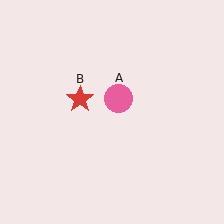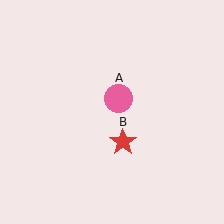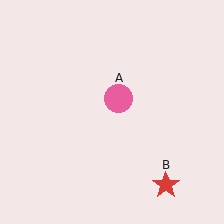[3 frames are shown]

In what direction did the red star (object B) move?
The red star (object B) moved down and to the right.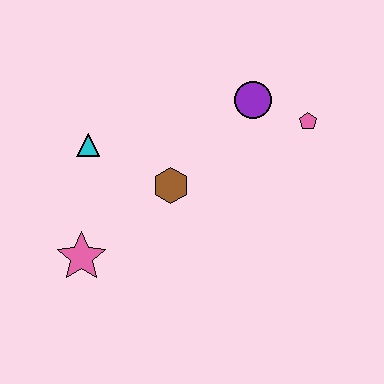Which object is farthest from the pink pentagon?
The pink star is farthest from the pink pentagon.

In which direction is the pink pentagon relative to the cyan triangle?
The pink pentagon is to the right of the cyan triangle.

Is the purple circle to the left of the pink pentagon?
Yes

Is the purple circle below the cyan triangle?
No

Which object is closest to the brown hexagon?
The cyan triangle is closest to the brown hexagon.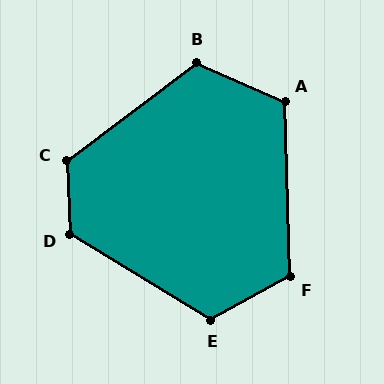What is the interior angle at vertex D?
Approximately 124 degrees (obtuse).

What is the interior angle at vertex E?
Approximately 120 degrees (obtuse).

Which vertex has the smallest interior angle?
A, at approximately 116 degrees.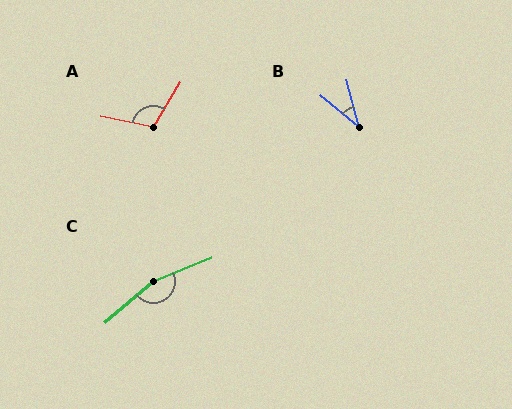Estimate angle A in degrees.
Approximately 110 degrees.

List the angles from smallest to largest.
B (36°), A (110°), C (162°).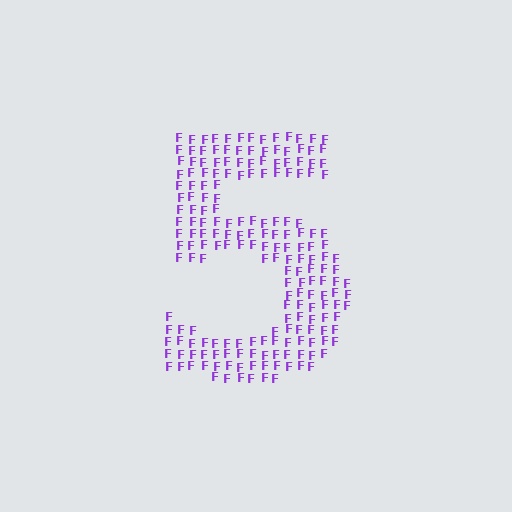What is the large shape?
The large shape is the digit 5.